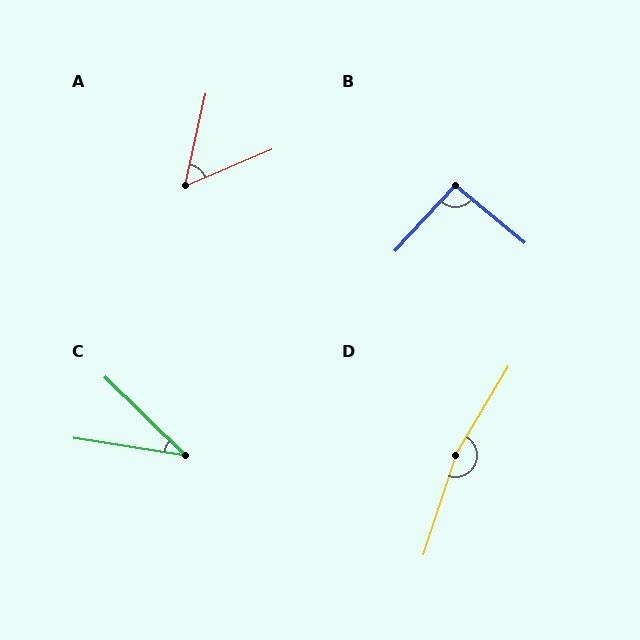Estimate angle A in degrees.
Approximately 55 degrees.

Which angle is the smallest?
C, at approximately 35 degrees.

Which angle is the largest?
D, at approximately 167 degrees.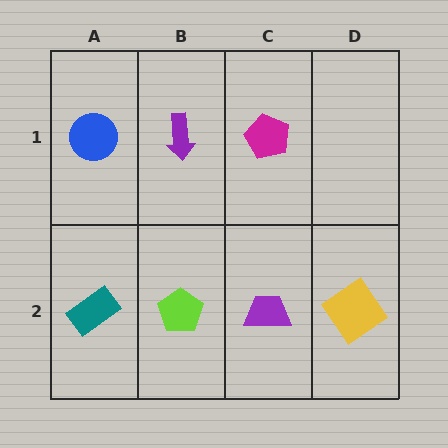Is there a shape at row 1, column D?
No, that cell is empty.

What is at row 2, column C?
A purple trapezoid.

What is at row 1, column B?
A purple arrow.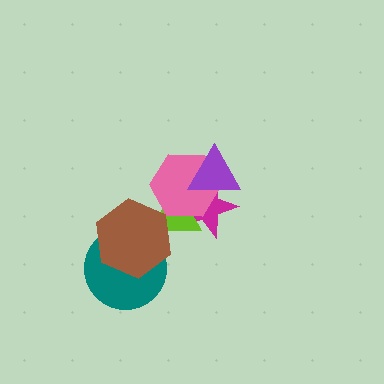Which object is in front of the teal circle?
The brown hexagon is in front of the teal circle.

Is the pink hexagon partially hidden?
Yes, it is partially covered by another shape.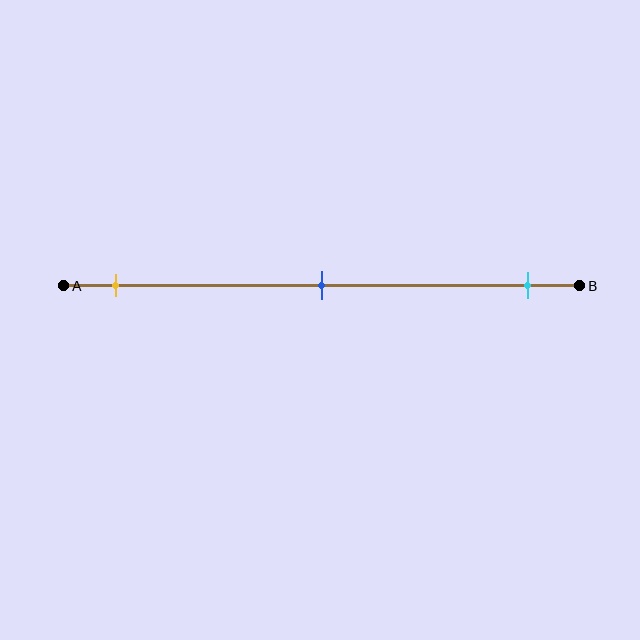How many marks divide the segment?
There are 3 marks dividing the segment.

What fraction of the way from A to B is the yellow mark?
The yellow mark is approximately 10% (0.1) of the way from A to B.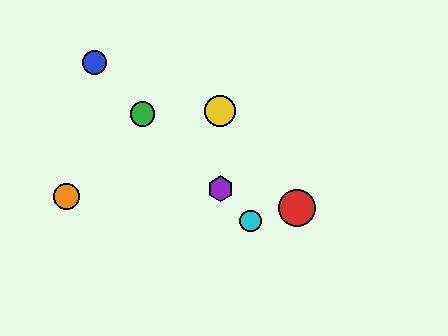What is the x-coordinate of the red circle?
The red circle is at x≈297.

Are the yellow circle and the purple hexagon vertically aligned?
Yes, both are at x≈220.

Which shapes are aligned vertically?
The yellow circle, the purple hexagon are aligned vertically.